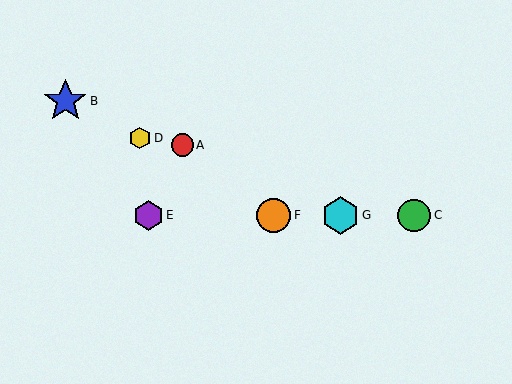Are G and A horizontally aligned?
No, G is at y≈215 and A is at y≈145.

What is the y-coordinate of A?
Object A is at y≈145.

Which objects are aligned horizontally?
Objects C, E, F, G are aligned horizontally.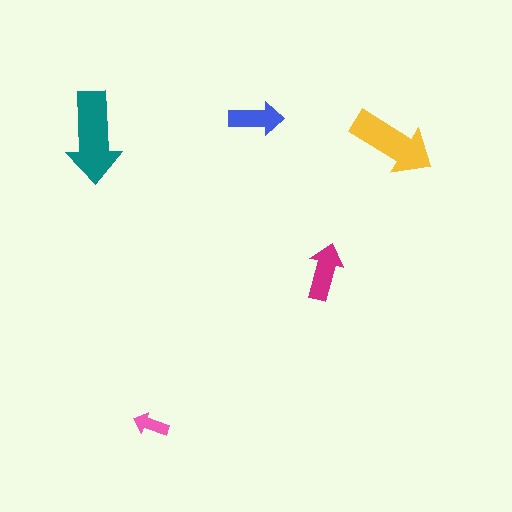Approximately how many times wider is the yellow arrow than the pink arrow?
About 2.5 times wider.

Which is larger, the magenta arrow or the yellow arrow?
The yellow one.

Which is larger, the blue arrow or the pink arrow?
The blue one.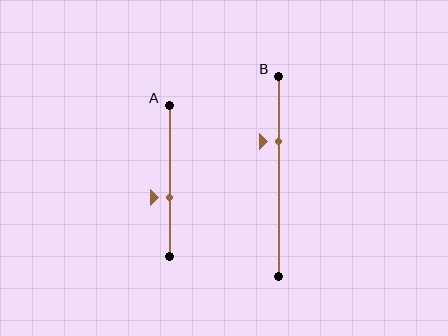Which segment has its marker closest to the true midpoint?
Segment A has its marker closest to the true midpoint.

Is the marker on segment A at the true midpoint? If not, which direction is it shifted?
No, the marker on segment A is shifted downward by about 11% of the segment length.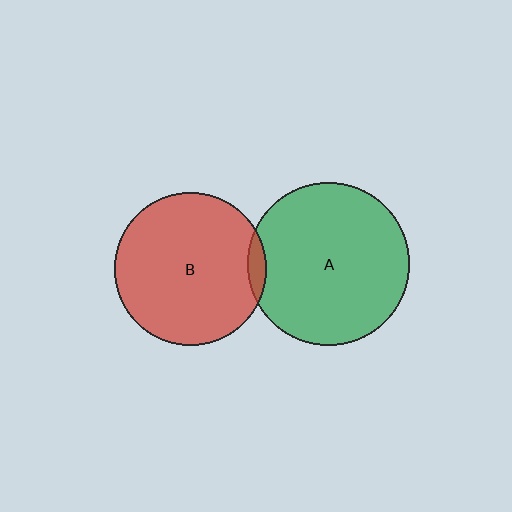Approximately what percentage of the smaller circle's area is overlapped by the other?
Approximately 5%.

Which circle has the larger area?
Circle A (green).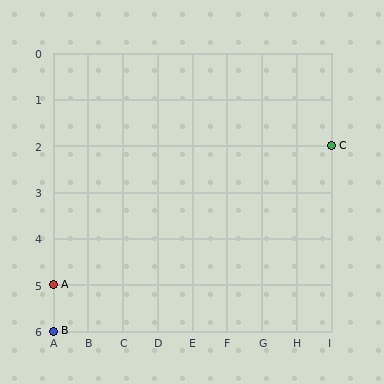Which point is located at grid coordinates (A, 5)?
Point A is at (A, 5).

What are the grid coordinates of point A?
Point A is at grid coordinates (A, 5).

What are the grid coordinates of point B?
Point B is at grid coordinates (A, 6).